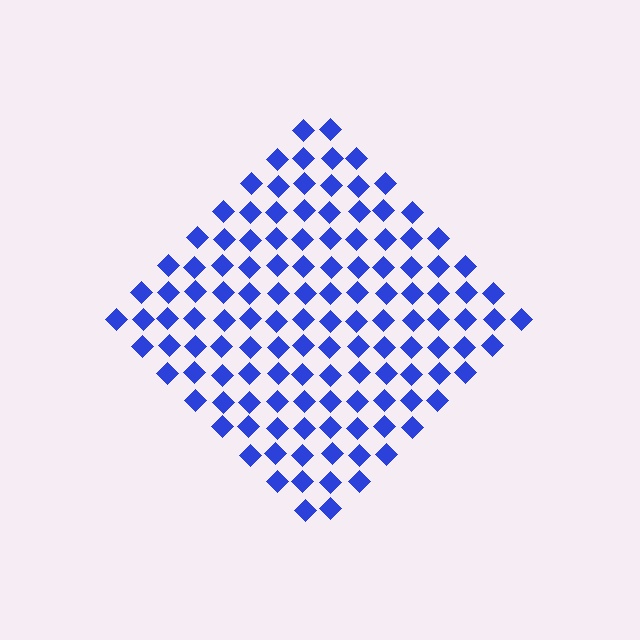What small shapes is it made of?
It is made of small diamonds.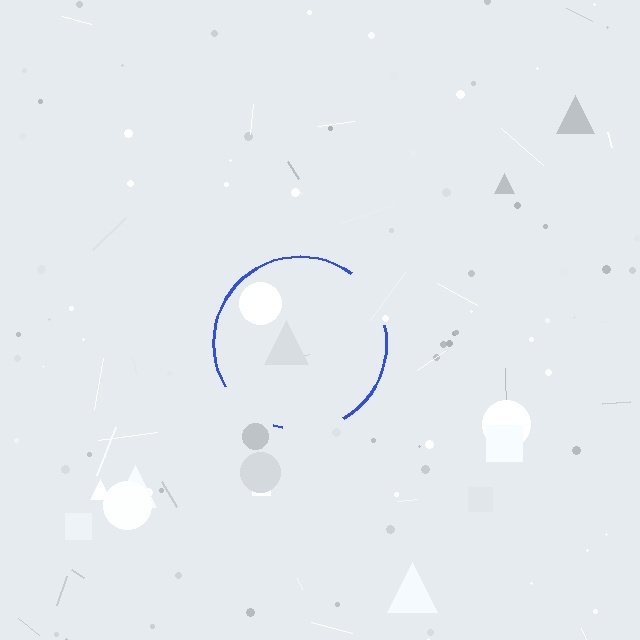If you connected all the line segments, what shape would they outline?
They would outline a circle.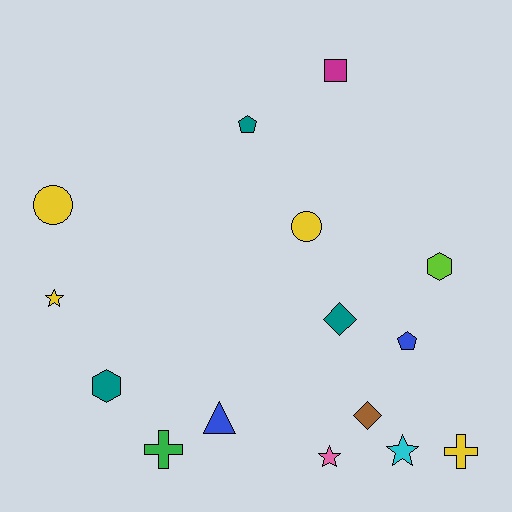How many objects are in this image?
There are 15 objects.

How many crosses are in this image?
There are 2 crosses.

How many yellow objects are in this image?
There are 4 yellow objects.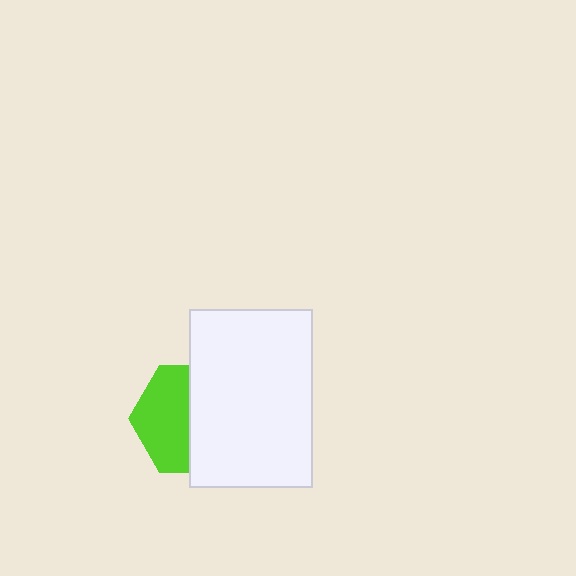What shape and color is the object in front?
The object in front is a white rectangle.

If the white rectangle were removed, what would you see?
You would see the complete lime hexagon.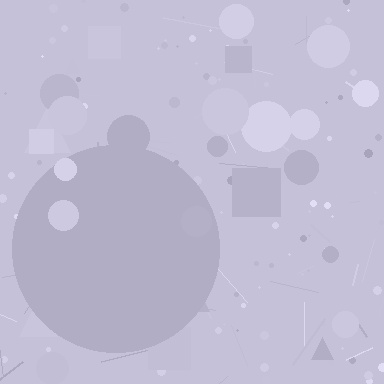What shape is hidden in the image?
A circle is hidden in the image.